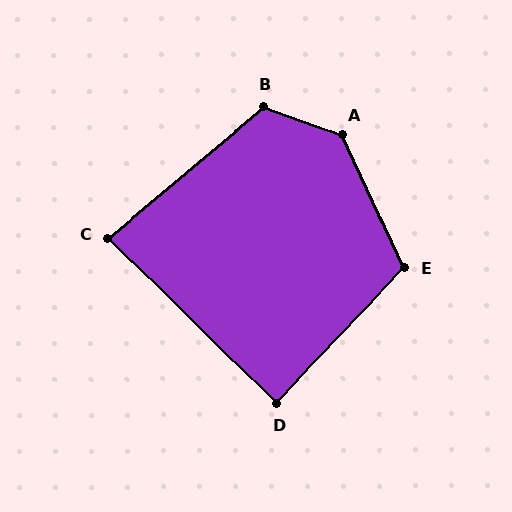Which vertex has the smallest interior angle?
C, at approximately 85 degrees.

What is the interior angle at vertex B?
Approximately 121 degrees (obtuse).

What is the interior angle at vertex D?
Approximately 89 degrees (approximately right).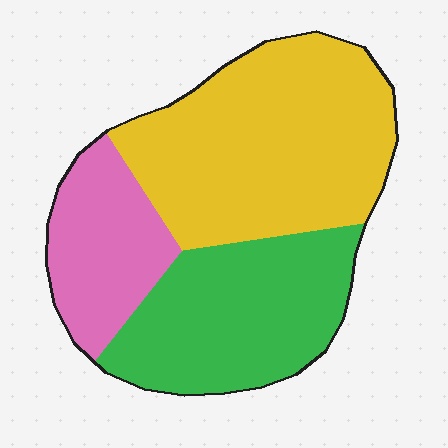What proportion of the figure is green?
Green takes up between a quarter and a half of the figure.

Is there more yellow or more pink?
Yellow.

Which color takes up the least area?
Pink, at roughly 20%.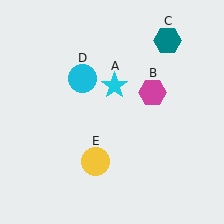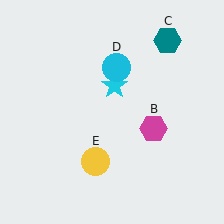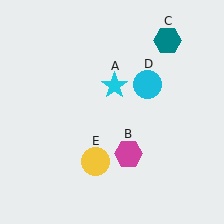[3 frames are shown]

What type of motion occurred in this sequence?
The magenta hexagon (object B), cyan circle (object D) rotated clockwise around the center of the scene.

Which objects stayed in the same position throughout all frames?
Cyan star (object A) and teal hexagon (object C) and yellow circle (object E) remained stationary.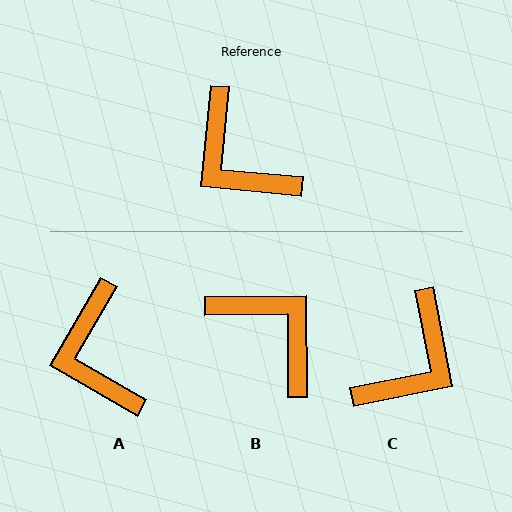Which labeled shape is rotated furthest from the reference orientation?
B, about 174 degrees away.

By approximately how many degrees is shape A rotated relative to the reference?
Approximately 25 degrees clockwise.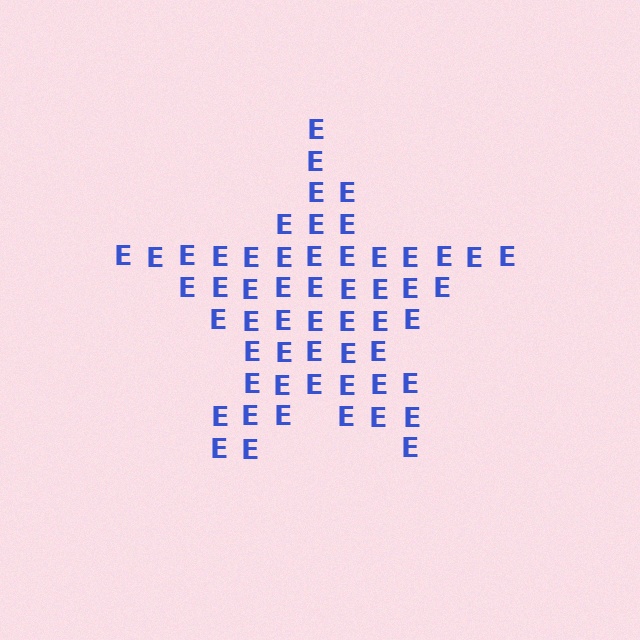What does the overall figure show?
The overall figure shows a star.